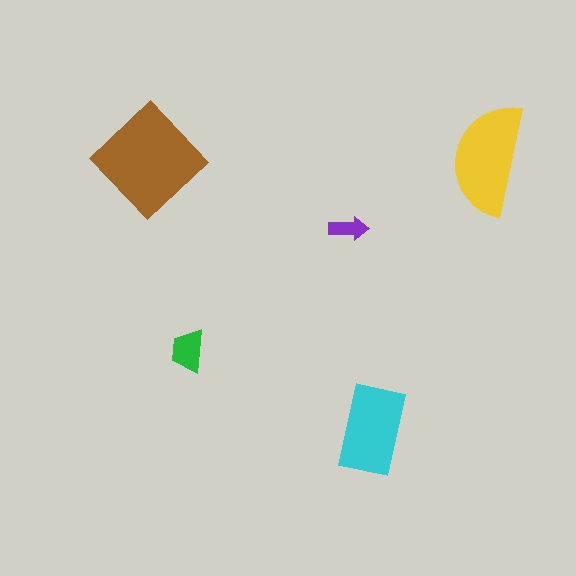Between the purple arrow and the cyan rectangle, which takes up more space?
The cyan rectangle.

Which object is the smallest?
The purple arrow.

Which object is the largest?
The brown diamond.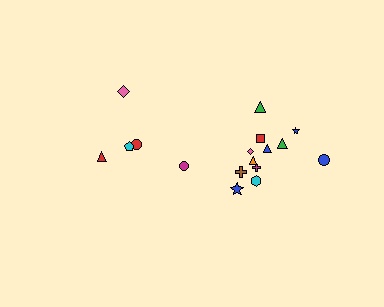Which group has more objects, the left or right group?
The right group.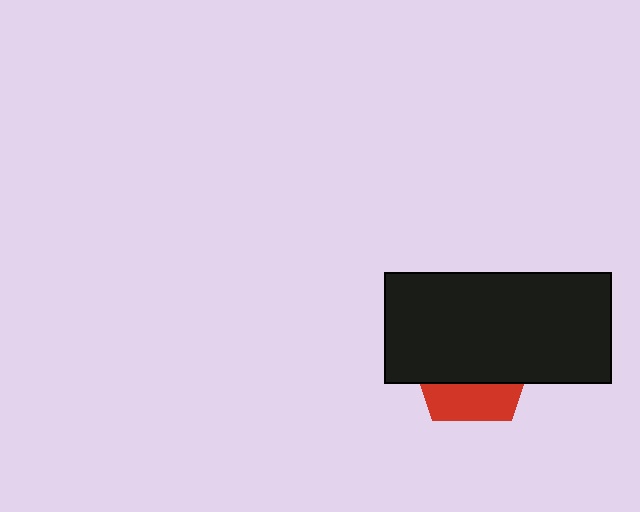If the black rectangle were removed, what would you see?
You would see the complete red pentagon.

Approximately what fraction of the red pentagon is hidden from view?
Roughly 68% of the red pentagon is hidden behind the black rectangle.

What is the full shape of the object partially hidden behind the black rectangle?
The partially hidden object is a red pentagon.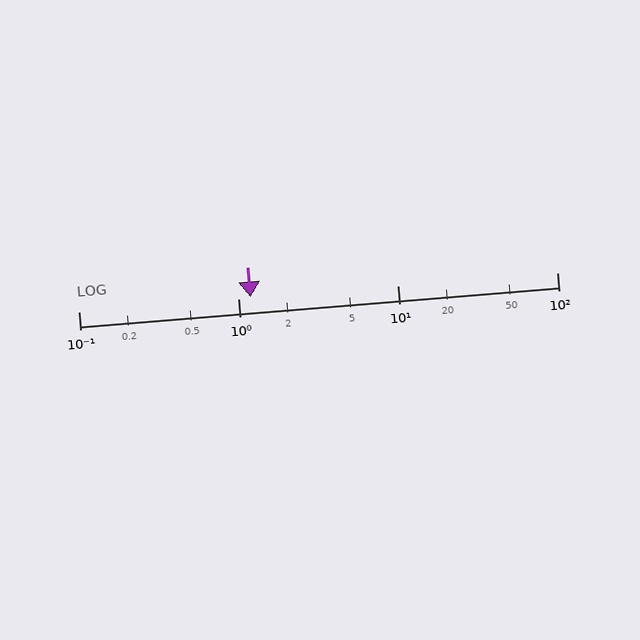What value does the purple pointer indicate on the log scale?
The pointer indicates approximately 1.2.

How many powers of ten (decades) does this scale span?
The scale spans 3 decades, from 0.1 to 100.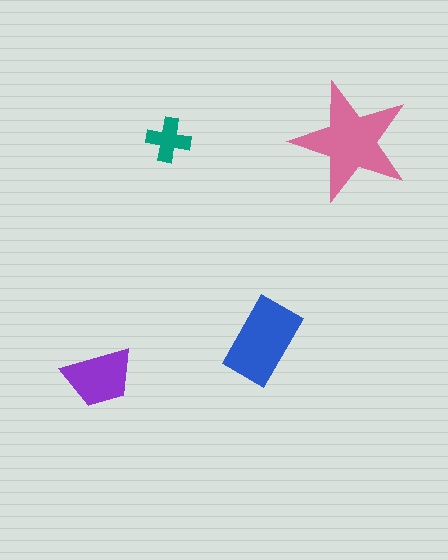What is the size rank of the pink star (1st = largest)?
1st.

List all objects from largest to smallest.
The pink star, the blue rectangle, the purple trapezoid, the teal cross.